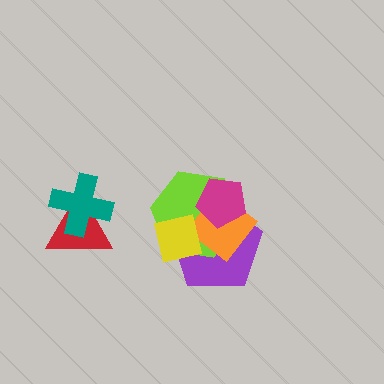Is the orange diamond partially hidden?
Yes, it is partially covered by another shape.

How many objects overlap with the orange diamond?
4 objects overlap with the orange diamond.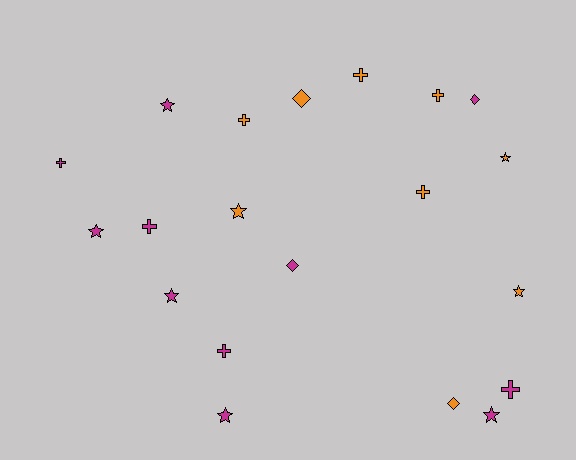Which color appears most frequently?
Magenta, with 11 objects.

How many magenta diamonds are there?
There are 2 magenta diamonds.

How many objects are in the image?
There are 20 objects.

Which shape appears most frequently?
Star, with 8 objects.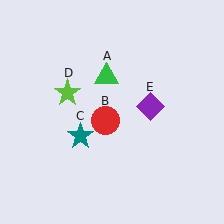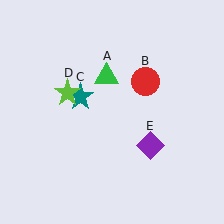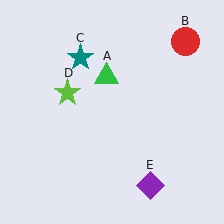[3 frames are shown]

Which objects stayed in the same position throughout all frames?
Green triangle (object A) and lime star (object D) remained stationary.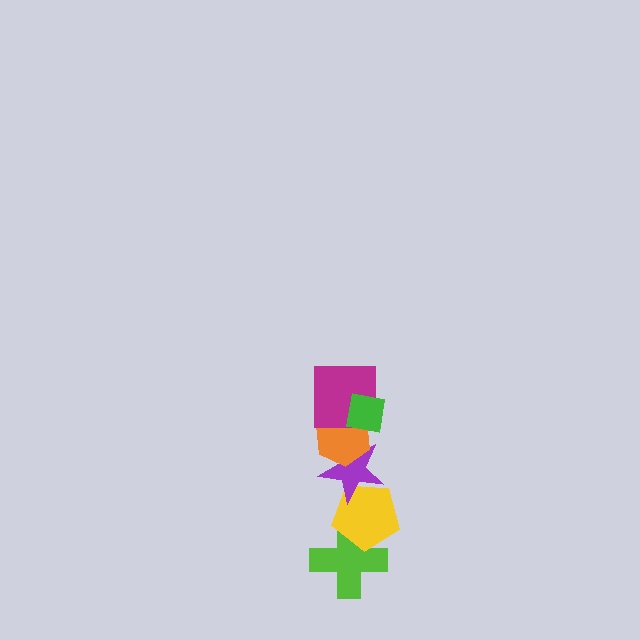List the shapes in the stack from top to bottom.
From top to bottom: the green square, the magenta square, the orange hexagon, the purple star, the yellow pentagon, the lime cross.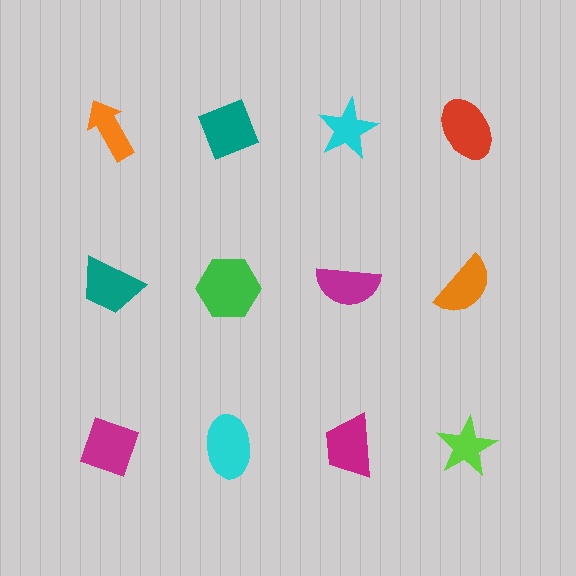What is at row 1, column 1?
An orange arrow.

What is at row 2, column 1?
A teal trapezoid.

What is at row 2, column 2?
A green hexagon.